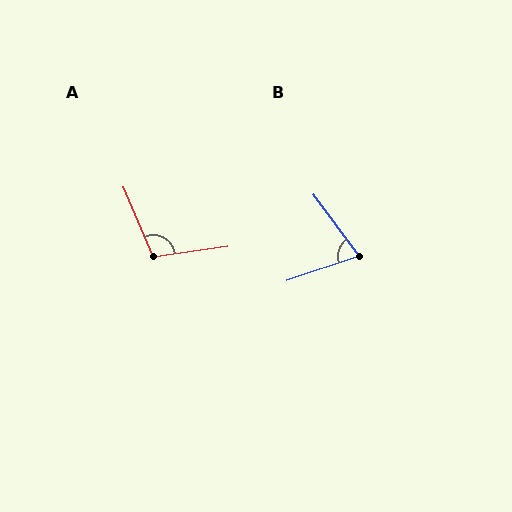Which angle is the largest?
A, at approximately 105 degrees.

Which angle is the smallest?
B, at approximately 71 degrees.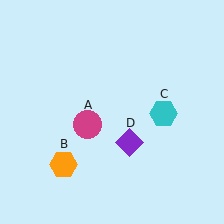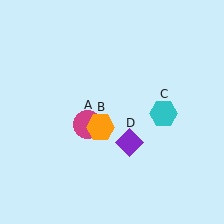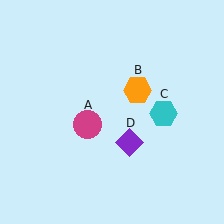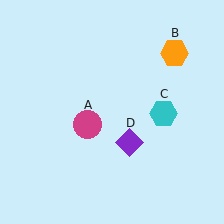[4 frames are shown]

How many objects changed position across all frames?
1 object changed position: orange hexagon (object B).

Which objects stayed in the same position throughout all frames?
Magenta circle (object A) and cyan hexagon (object C) and purple diamond (object D) remained stationary.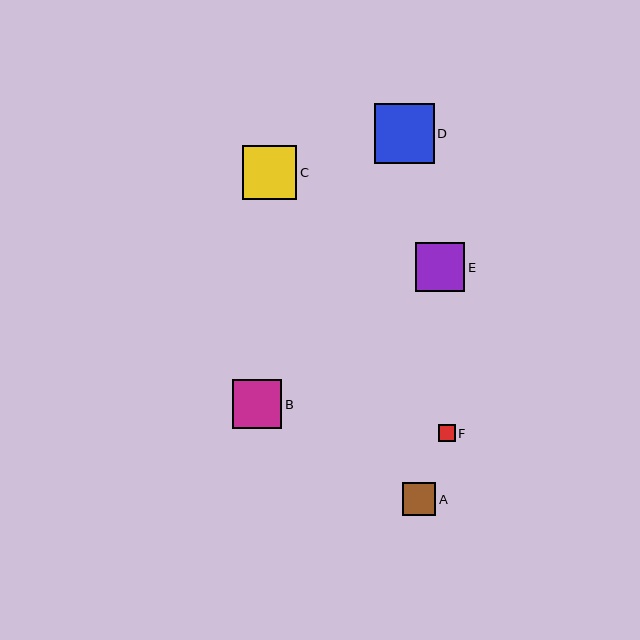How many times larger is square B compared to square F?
Square B is approximately 3.0 times the size of square F.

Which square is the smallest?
Square F is the smallest with a size of approximately 17 pixels.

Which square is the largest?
Square D is the largest with a size of approximately 60 pixels.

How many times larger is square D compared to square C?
Square D is approximately 1.1 times the size of square C.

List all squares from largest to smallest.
From largest to smallest: D, C, B, E, A, F.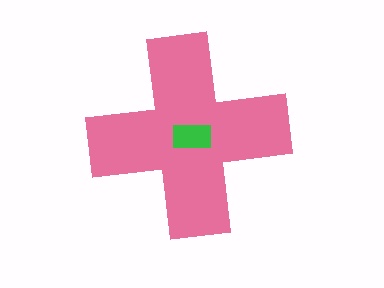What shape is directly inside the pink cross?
The green rectangle.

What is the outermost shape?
The pink cross.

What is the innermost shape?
The green rectangle.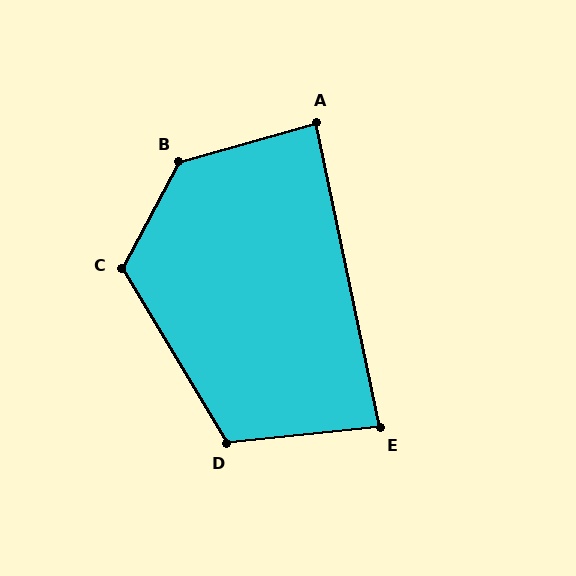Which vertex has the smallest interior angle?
E, at approximately 84 degrees.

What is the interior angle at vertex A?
Approximately 86 degrees (approximately right).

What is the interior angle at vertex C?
Approximately 121 degrees (obtuse).